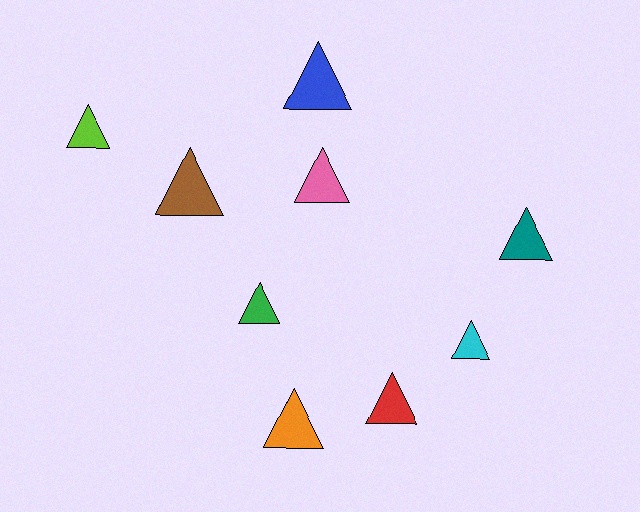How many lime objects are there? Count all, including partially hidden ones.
There is 1 lime object.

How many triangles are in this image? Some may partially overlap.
There are 9 triangles.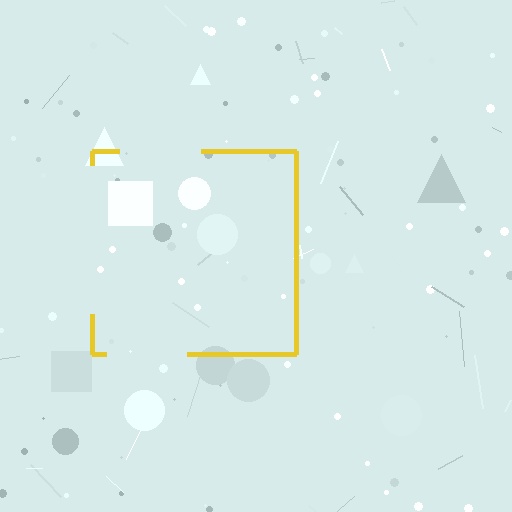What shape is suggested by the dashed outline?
The dashed outline suggests a square.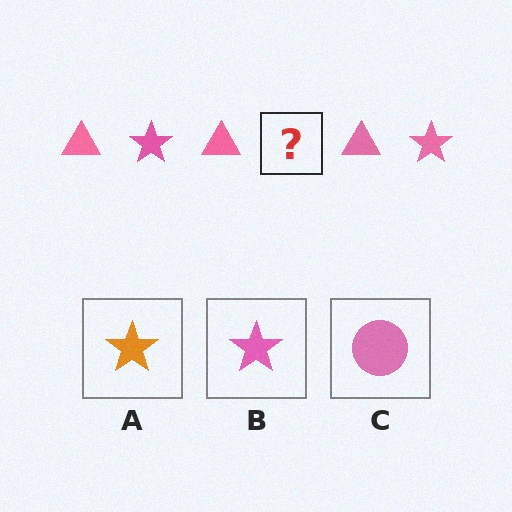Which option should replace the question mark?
Option B.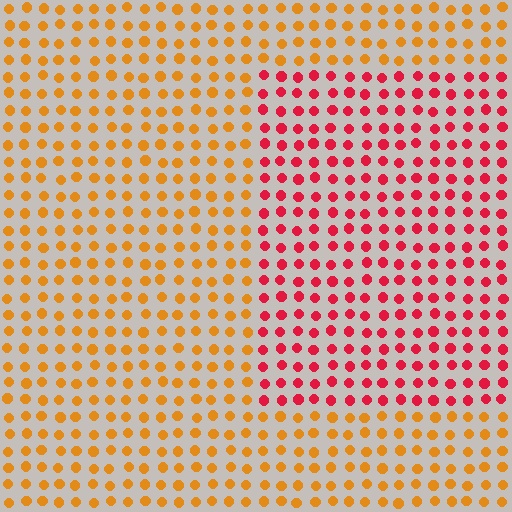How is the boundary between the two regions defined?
The boundary is defined purely by a slight shift in hue (about 46 degrees). Spacing, size, and orientation are identical on both sides.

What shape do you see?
I see a rectangle.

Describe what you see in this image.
The image is filled with small orange elements in a uniform arrangement. A rectangle-shaped region is visible where the elements are tinted to a slightly different hue, forming a subtle color boundary.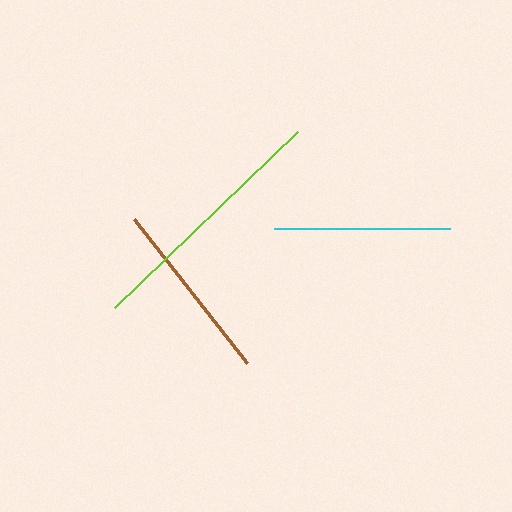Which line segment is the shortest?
The cyan line is the shortest at approximately 176 pixels.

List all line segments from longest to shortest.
From longest to shortest: lime, brown, cyan.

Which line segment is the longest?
The lime line is the longest at approximately 253 pixels.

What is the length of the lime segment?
The lime segment is approximately 253 pixels long.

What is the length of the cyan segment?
The cyan segment is approximately 176 pixels long.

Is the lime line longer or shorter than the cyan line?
The lime line is longer than the cyan line.